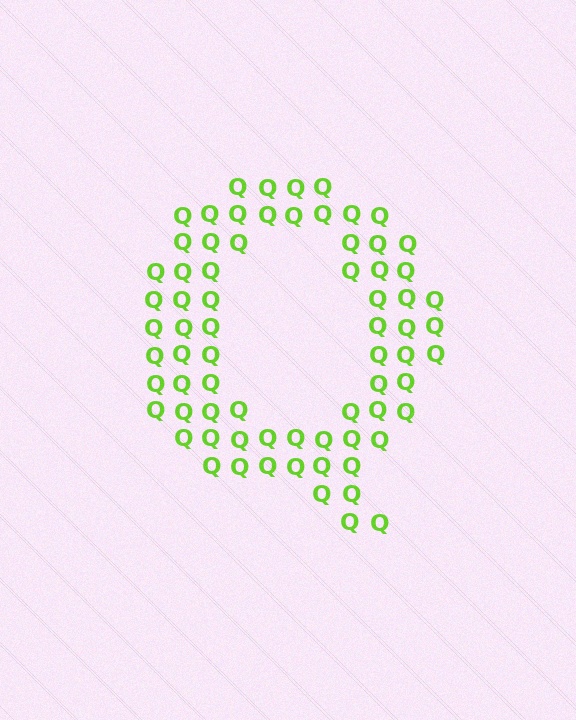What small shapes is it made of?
It is made of small letter Q's.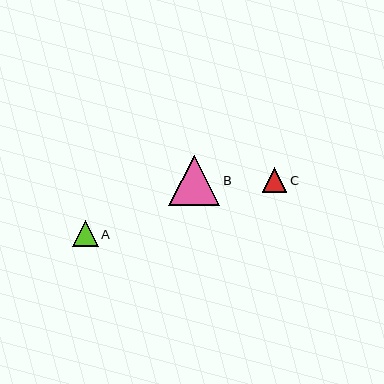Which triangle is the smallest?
Triangle C is the smallest with a size of approximately 25 pixels.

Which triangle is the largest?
Triangle B is the largest with a size of approximately 51 pixels.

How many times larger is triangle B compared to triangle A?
Triangle B is approximately 2.0 times the size of triangle A.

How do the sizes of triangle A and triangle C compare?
Triangle A and triangle C are approximately the same size.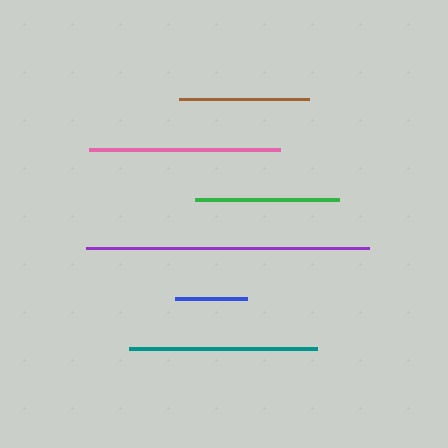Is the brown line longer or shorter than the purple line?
The purple line is longer than the brown line.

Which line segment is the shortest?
The blue line is the shortest at approximately 73 pixels.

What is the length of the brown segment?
The brown segment is approximately 130 pixels long.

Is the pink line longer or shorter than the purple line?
The purple line is longer than the pink line.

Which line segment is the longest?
The purple line is the longest at approximately 282 pixels.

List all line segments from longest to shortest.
From longest to shortest: purple, pink, teal, green, brown, blue.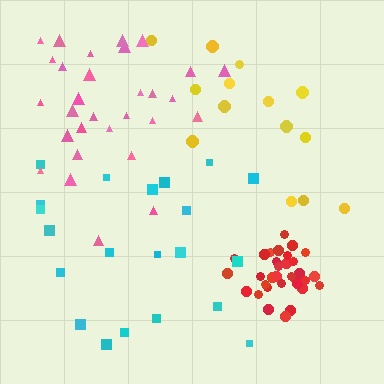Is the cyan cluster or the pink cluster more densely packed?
Pink.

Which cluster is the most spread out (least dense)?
Yellow.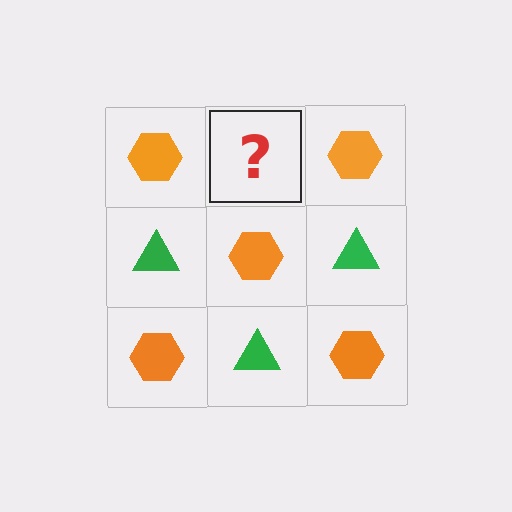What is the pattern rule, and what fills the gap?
The rule is that it alternates orange hexagon and green triangle in a checkerboard pattern. The gap should be filled with a green triangle.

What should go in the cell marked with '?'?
The missing cell should contain a green triangle.